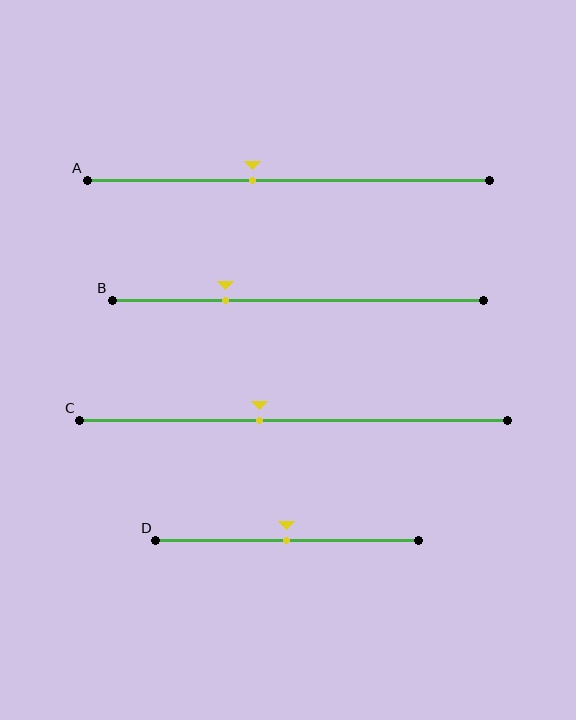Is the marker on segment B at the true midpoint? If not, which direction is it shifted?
No, the marker on segment B is shifted to the left by about 20% of the segment length.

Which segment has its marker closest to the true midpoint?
Segment D has its marker closest to the true midpoint.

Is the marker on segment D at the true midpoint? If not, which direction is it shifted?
Yes, the marker on segment D is at the true midpoint.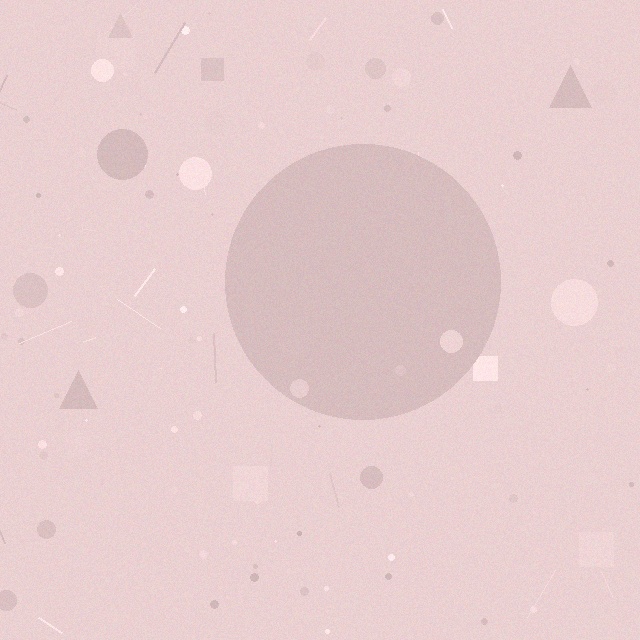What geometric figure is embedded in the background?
A circle is embedded in the background.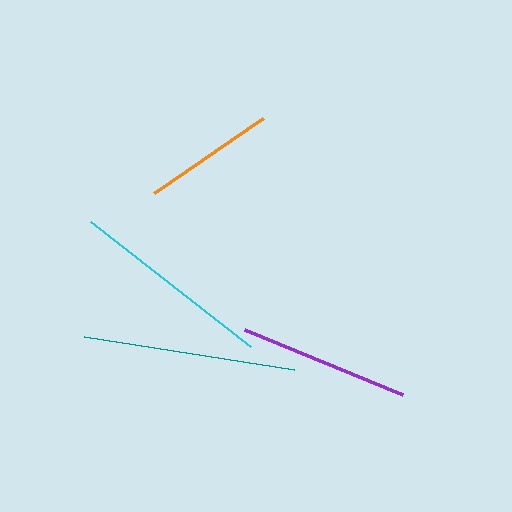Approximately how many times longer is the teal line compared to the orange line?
The teal line is approximately 1.6 times the length of the orange line.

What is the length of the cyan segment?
The cyan segment is approximately 203 pixels long.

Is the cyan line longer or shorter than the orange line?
The cyan line is longer than the orange line.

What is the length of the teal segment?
The teal segment is approximately 213 pixels long.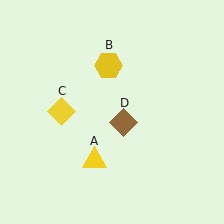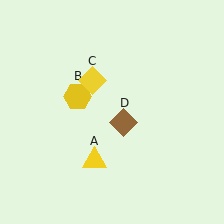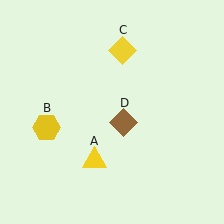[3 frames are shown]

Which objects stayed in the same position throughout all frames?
Yellow triangle (object A) and brown diamond (object D) remained stationary.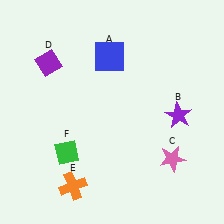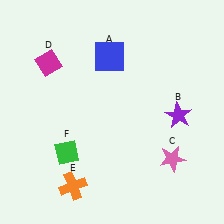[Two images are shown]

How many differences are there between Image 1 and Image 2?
There is 1 difference between the two images.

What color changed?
The diamond (D) changed from purple in Image 1 to magenta in Image 2.